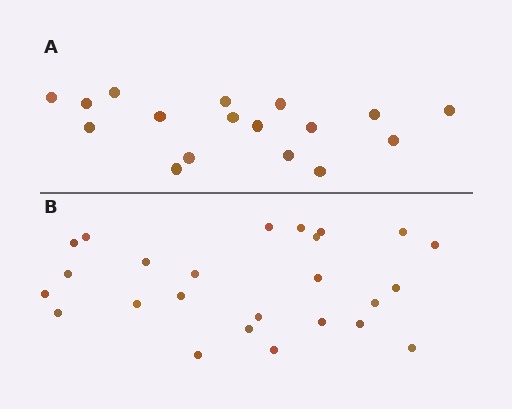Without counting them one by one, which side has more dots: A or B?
Region B (the bottom region) has more dots.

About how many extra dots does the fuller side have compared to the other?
Region B has roughly 8 or so more dots than region A.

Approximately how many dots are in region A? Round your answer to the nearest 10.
About 20 dots. (The exact count is 17, which rounds to 20.)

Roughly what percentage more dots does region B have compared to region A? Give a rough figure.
About 45% more.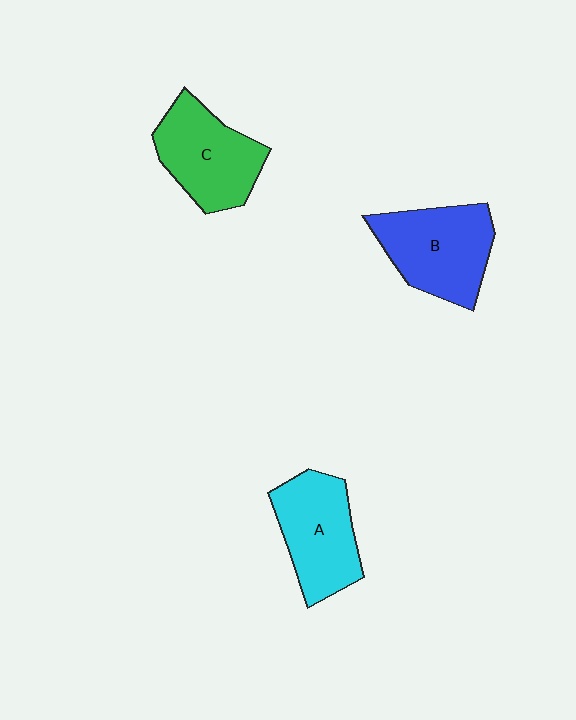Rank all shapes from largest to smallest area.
From largest to smallest: B (blue), C (green), A (cyan).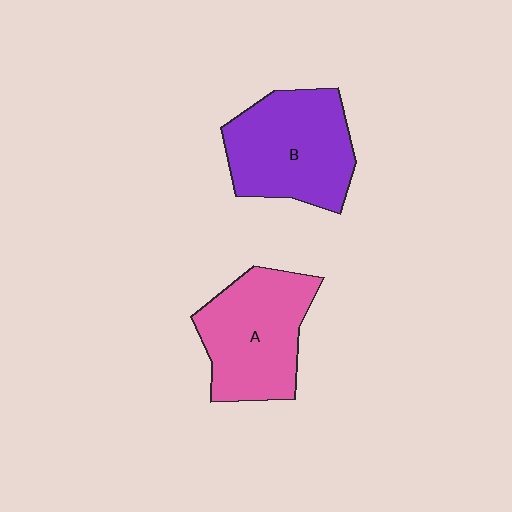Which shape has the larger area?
Shape B (purple).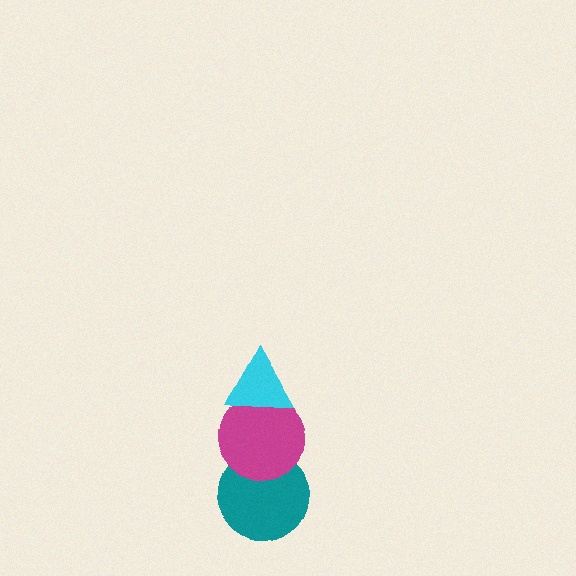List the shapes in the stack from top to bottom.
From top to bottom: the cyan triangle, the magenta circle, the teal circle.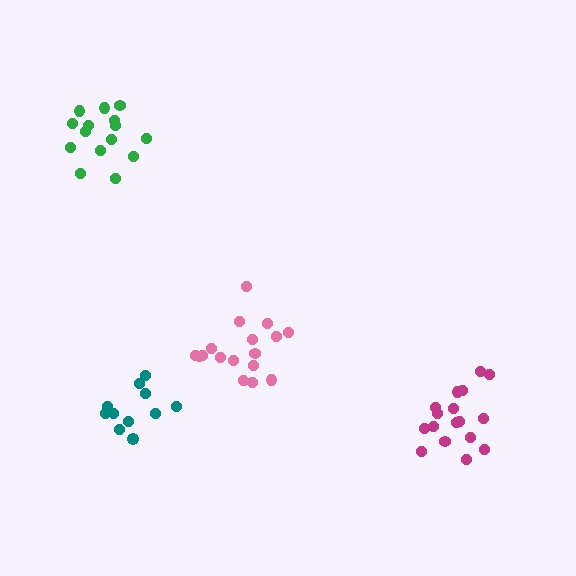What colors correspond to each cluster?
The clusters are colored: pink, teal, magenta, green.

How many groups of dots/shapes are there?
There are 4 groups.